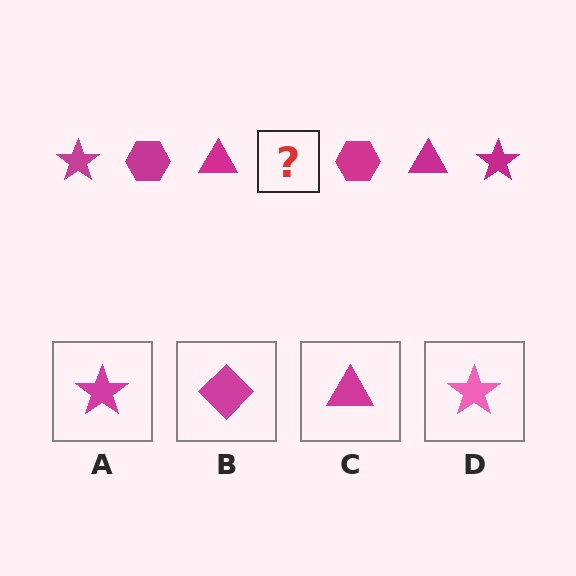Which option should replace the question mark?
Option A.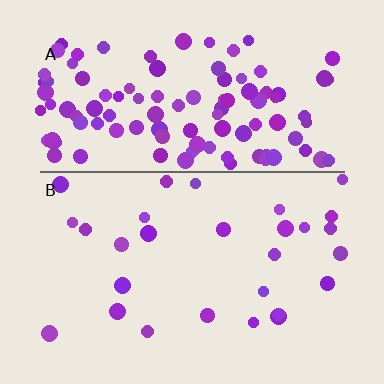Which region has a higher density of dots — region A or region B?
A (the top).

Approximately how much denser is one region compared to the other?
Approximately 3.9× — region A over region B.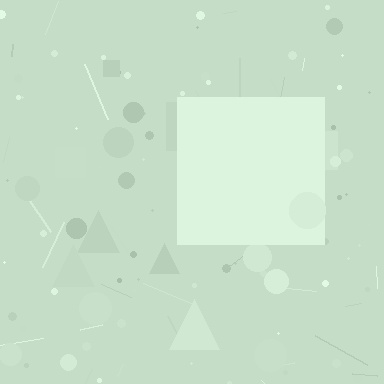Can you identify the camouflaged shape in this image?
The camouflaged shape is a square.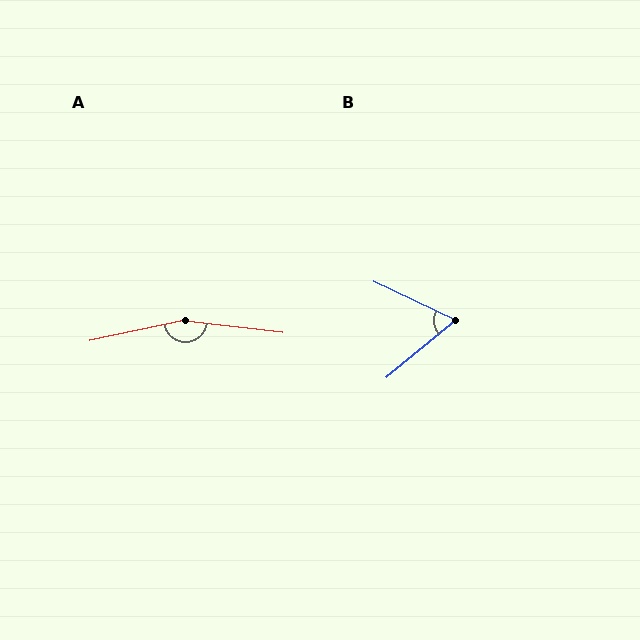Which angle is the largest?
A, at approximately 161 degrees.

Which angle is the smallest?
B, at approximately 65 degrees.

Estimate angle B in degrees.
Approximately 65 degrees.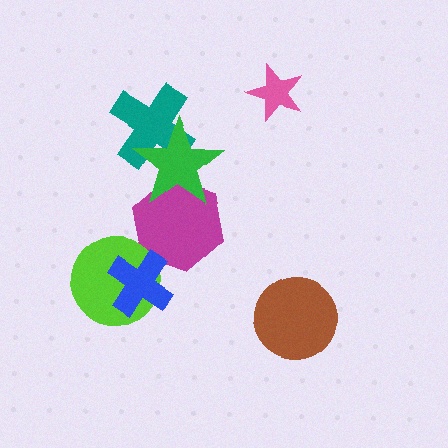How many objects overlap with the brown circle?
0 objects overlap with the brown circle.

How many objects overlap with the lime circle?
1 object overlaps with the lime circle.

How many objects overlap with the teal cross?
1 object overlaps with the teal cross.